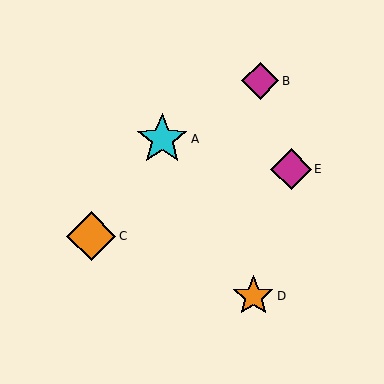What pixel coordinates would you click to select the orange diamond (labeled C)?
Click at (91, 236) to select the orange diamond C.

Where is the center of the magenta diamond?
The center of the magenta diamond is at (260, 81).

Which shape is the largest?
The cyan star (labeled A) is the largest.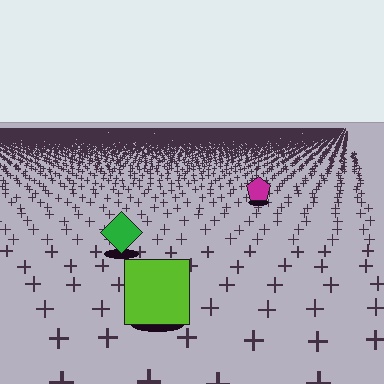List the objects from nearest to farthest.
From nearest to farthest: the lime square, the green diamond, the magenta pentagon.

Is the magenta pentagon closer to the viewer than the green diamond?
No. The green diamond is closer — you can tell from the texture gradient: the ground texture is coarser near it.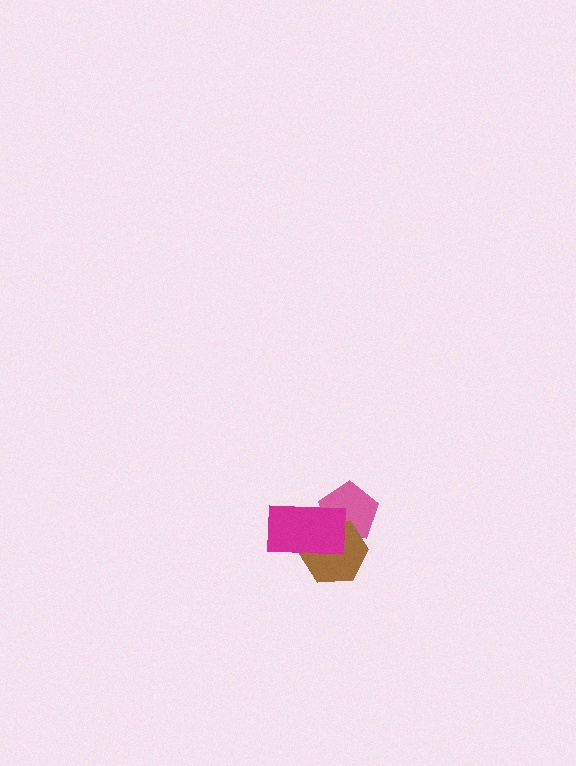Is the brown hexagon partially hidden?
Yes, it is partially covered by another shape.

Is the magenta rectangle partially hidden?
No, no other shape covers it.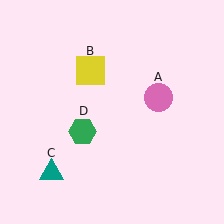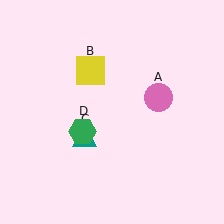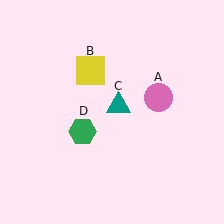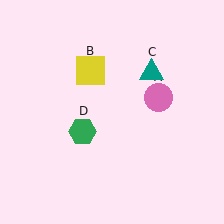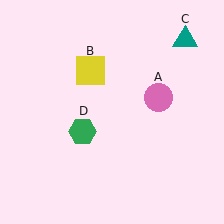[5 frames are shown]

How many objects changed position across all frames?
1 object changed position: teal triangle (object C).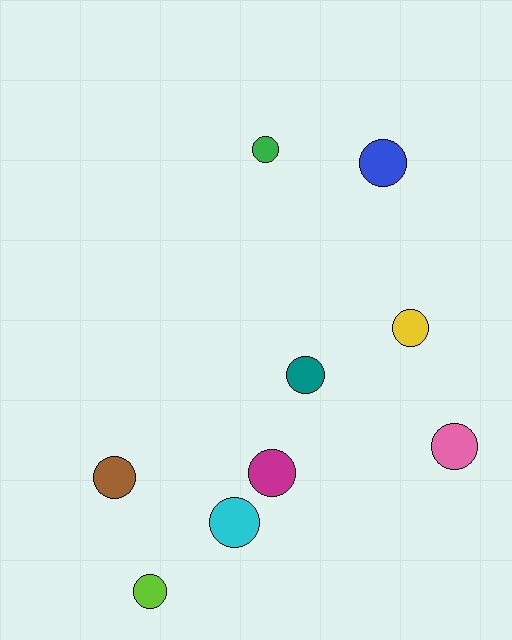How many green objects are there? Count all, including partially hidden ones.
There is 1 green object.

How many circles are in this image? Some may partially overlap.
There are 9 circles.